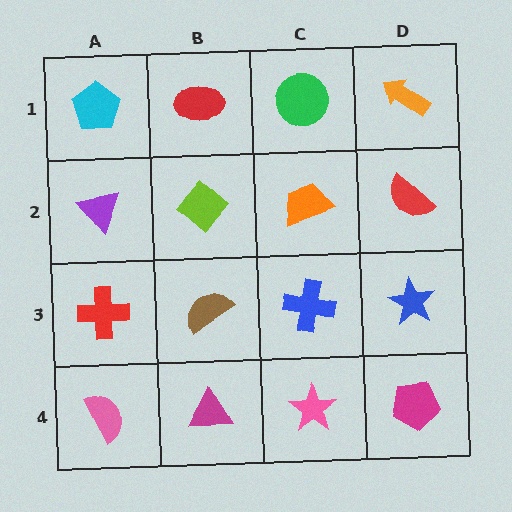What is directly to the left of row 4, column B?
A pink semicircle.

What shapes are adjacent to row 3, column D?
A red semicircle (row 2, column D), a magenta pentagon (row 4, column D), a blue cross (row 3, column C).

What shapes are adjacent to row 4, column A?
A red cross (row 3, column A), a magenta triangle (row 4, column B).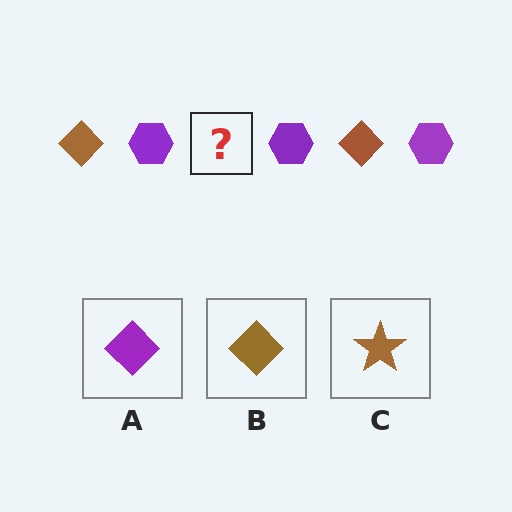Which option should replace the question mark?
Option B.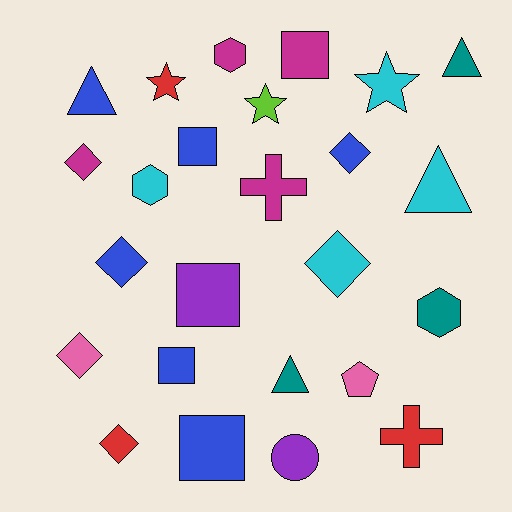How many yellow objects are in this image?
There are no yellow objects.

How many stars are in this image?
There are 3 stars.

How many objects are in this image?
There are 25 objects.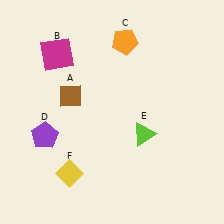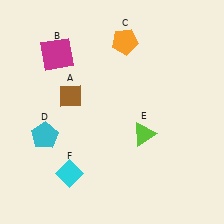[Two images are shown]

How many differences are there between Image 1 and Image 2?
There are 2 differences between the two images.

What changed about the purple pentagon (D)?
In Image 1, D is purple. In Image 2, it changed to cyan.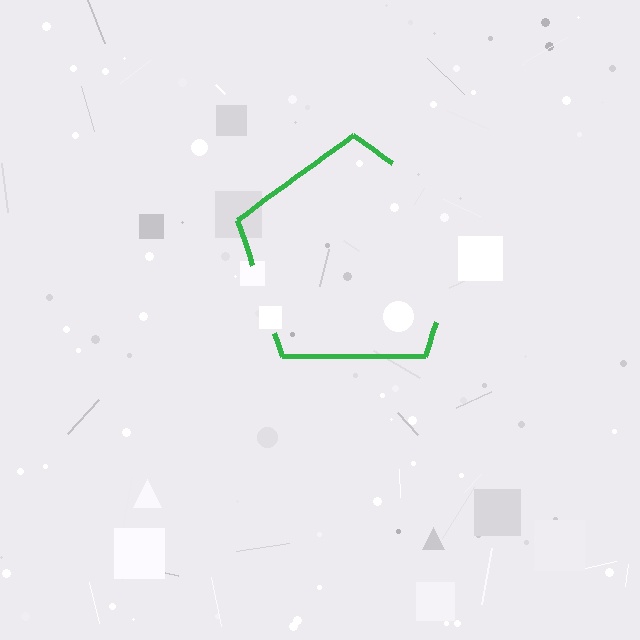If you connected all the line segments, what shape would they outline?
They would outline a pentagon.